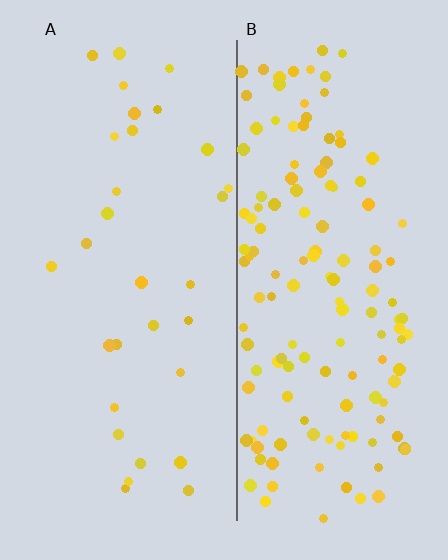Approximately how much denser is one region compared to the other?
Approximately 4.5× — region B over region A.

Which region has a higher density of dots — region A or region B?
B (the right).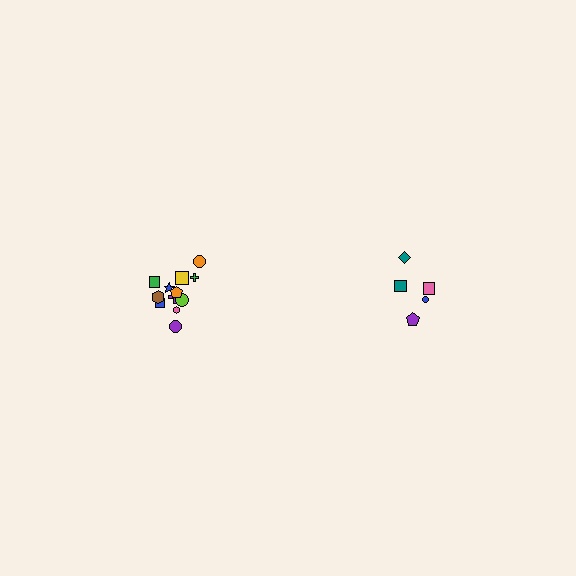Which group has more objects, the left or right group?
The left group.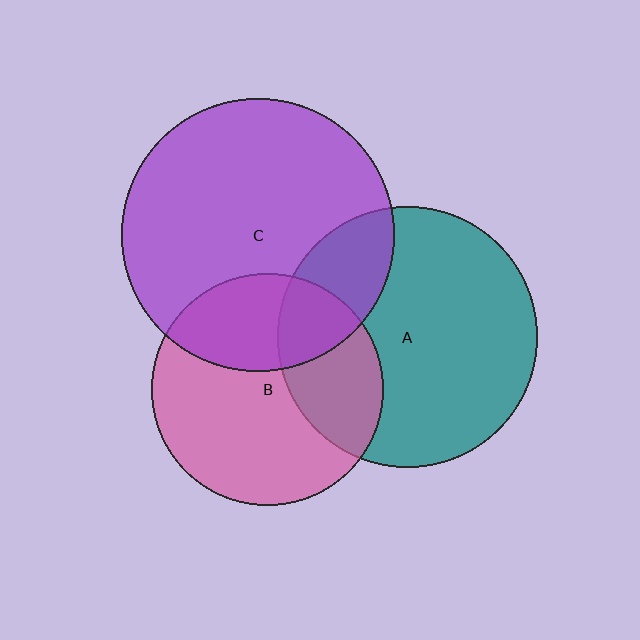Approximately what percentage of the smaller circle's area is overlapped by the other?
Approximately 30%.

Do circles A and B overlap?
Yes.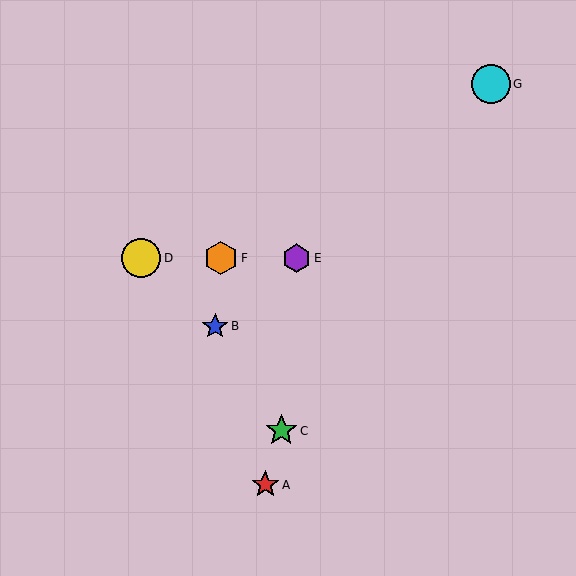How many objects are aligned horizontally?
3 objects (D, E, F) are aligned horizontally.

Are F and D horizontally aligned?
Yes, both are at y≈258.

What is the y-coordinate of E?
Object E is at y≈258.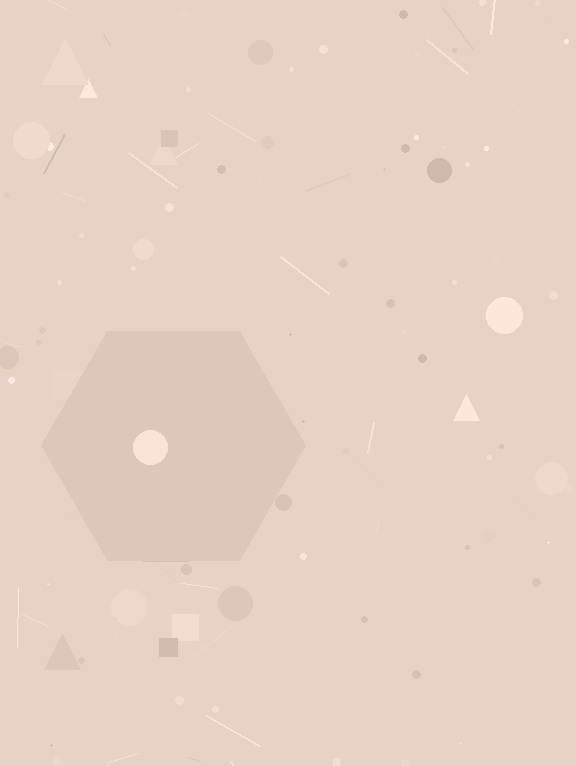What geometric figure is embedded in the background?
A hexagon is embedded in the background.